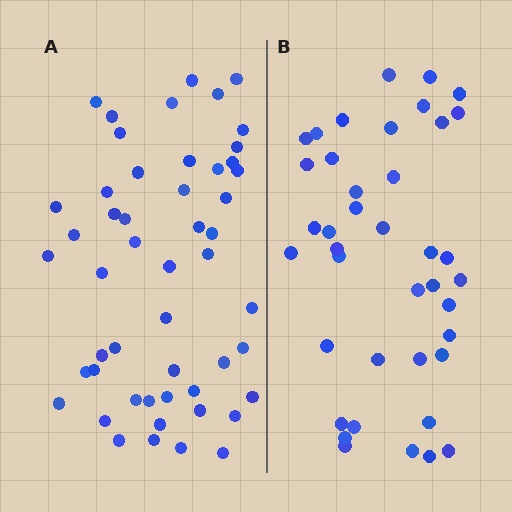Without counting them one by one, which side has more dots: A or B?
Region A (the left region) has more dots.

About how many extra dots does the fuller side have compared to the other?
Region A has roughly 12 or so more dots than region B.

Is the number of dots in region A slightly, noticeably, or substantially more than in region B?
Region A has noticeably more, but not dramatically so. The ratio is roughly 1.3 to 1.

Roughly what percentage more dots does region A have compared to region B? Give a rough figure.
About 30% more.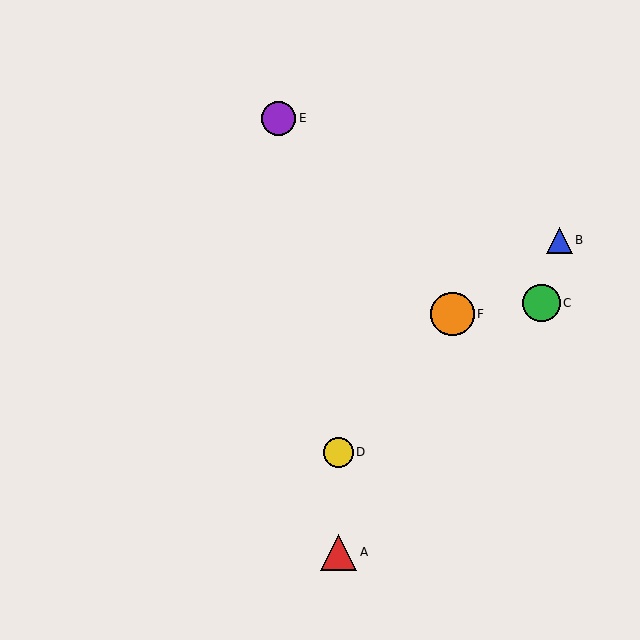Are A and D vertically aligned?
Yes, both are at x≈338.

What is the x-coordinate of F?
Object F is at x≈452.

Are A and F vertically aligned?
No, A is at x≈338 and F is at x≈452.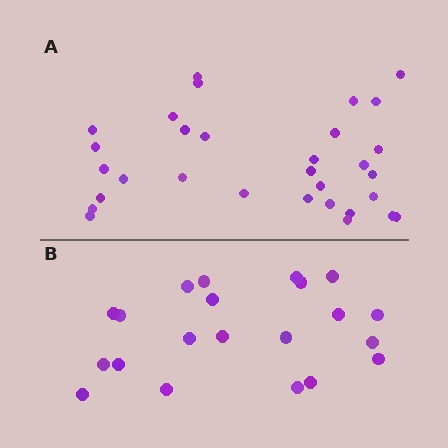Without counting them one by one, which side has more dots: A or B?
Region A (the top region) has more dots.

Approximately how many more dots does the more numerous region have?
Region A has roughly 10 or so more dots than region B.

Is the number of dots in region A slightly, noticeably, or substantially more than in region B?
Region A has substantially more. The ratio is roughly 1.5 to 1.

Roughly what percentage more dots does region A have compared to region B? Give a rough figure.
About 50% more.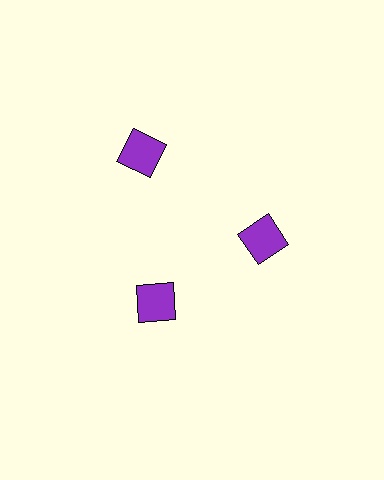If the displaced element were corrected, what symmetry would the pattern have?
It would have 3-fold rotational symmetry — the pattern would map onto itself every 120 degrees.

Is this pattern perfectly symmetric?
No. The 3 purple squares are arranged in a ring, but one element near the 11 o'clock position is pushed outward from the center, breaking the 3-fold rotational symmetry.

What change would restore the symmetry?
The symmetry would be restored by moving it inward, back onto the ring so that all 3 squares sit at equal angles and equal distance from the center.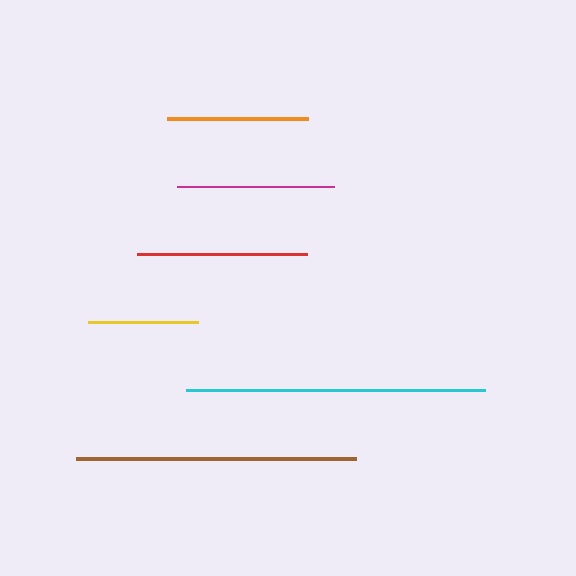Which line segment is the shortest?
The yellow line is the shortest at approximately 110 pixels.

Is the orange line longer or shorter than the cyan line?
The cyan line is longer than the orange line.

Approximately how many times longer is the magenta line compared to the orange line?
The magenta line is approximately 1.1 times the length of the orange line.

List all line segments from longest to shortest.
From longest to shortest: cyan, brown, red, magenta, orange, yellow.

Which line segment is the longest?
The cyan line is the longest at approximately 299 pixels.